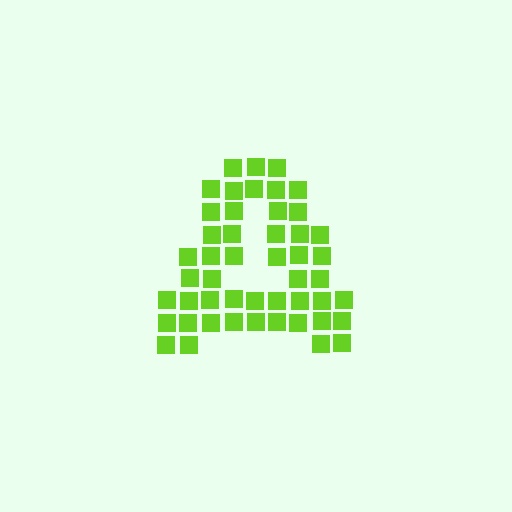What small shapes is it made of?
It is made of small squares.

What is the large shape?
The large shape is the letter A.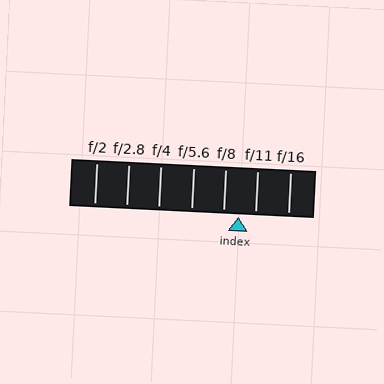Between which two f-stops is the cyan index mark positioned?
The index mark is between f/8 and f/11.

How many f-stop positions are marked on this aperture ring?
There are 7 f-stop positions marked.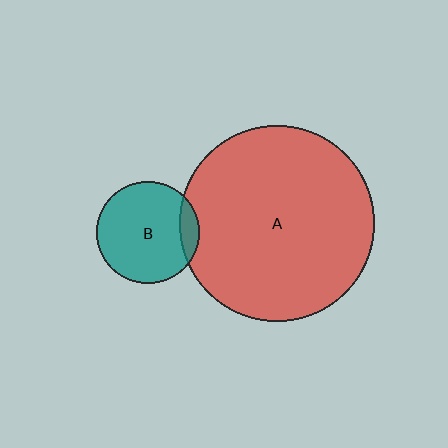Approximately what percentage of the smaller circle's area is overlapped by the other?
Approximately 10%.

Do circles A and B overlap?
Yes.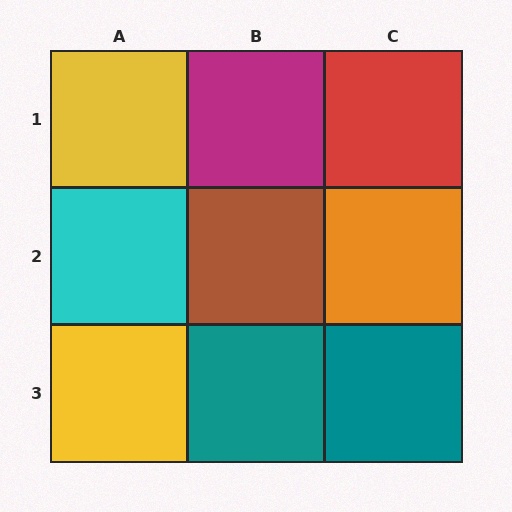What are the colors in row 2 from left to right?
Cyan, brown, orange.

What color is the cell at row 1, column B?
Magenta.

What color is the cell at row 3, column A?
Yellow.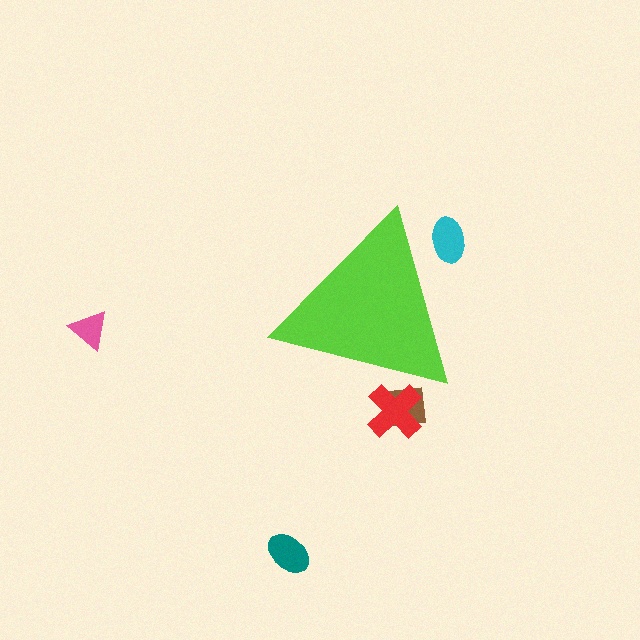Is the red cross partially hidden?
Yes, the red cross is partially hidden behind the lime triangle.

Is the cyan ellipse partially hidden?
Yes, the cyan ellipse is partially hidden behind the lime triangle.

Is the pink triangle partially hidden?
No, the pink triangle is fully visible.